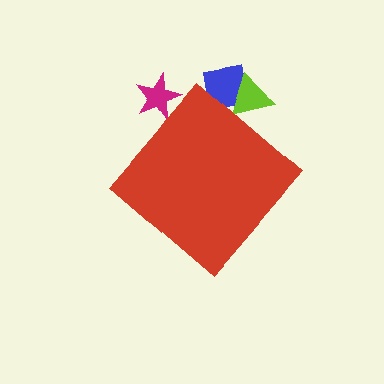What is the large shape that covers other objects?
A red diamond.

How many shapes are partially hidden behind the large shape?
3 shapes are partially hidden.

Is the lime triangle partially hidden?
Yes, the lime triangle is partially hidden behind the red diamond.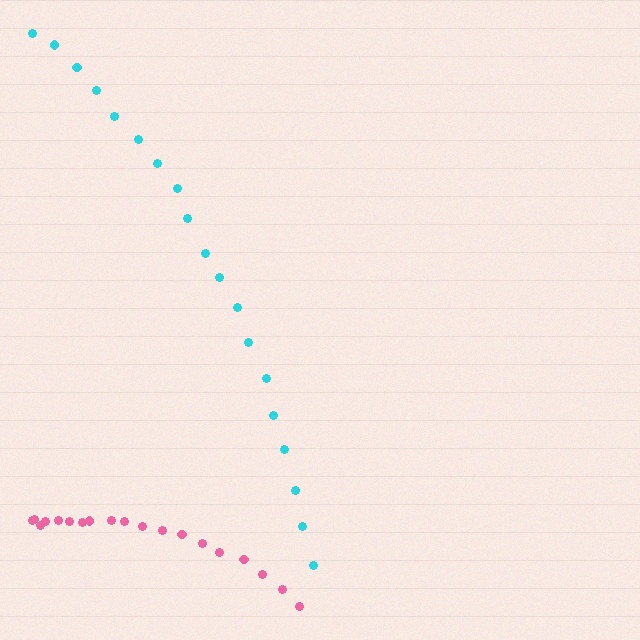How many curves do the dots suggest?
There are 2 distinct paths.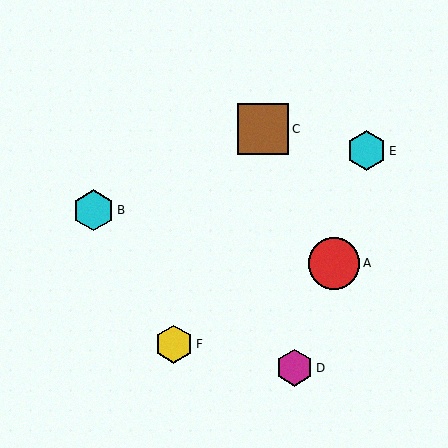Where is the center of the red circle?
The center of the red circle is at (334, 263).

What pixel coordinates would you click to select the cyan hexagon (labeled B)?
Click at (94, 210) to select the cyan hexagon B.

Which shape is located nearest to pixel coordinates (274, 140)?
The brown square (labeled C) at (263, 129) is nearest to that location.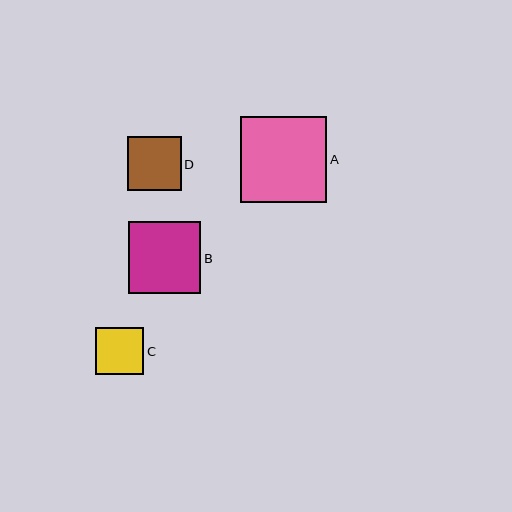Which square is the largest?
Square A is the largest with a size of approximately 87 pixels.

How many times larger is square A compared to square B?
Square A is approximately 1.2 times the size of square B.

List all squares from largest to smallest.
From largest to smallest: A, B, D, C.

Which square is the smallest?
Square C is the smallest with a size of approximately 48 pixels.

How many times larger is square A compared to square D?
Square A is approximately 1.6 times the size of square D.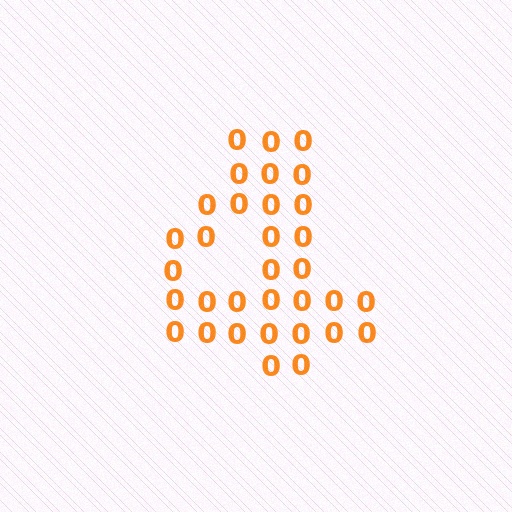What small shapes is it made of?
It is made of small digit 0's.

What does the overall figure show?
The overall figure shows the digit 4.